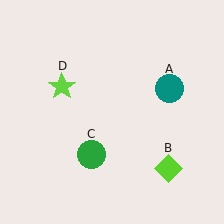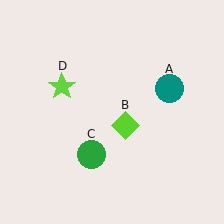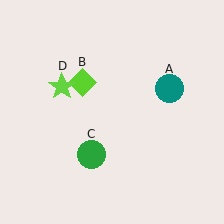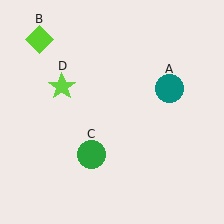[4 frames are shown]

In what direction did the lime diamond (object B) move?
The lime diamond (object B) moved up and to the left.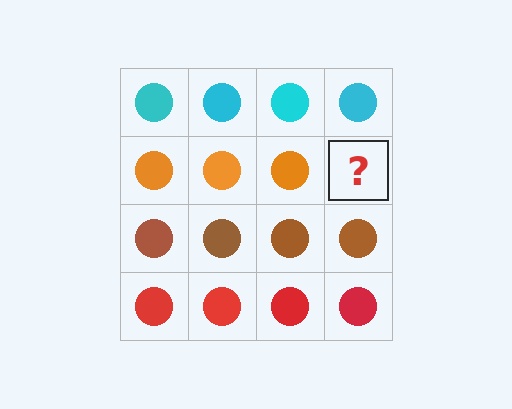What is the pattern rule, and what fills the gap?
The rule is that each row has a consistent color. The gap should be filled with an orange circle.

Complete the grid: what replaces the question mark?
The question mark should be replaced with an orange circle.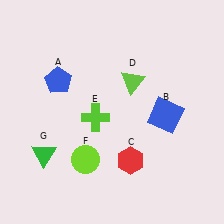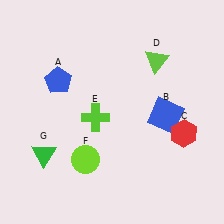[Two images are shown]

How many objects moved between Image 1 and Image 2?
2 objects moved between the two images.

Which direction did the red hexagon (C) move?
The red hexagon (C) moved right.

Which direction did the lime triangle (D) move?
The lime triangle (D) moved right.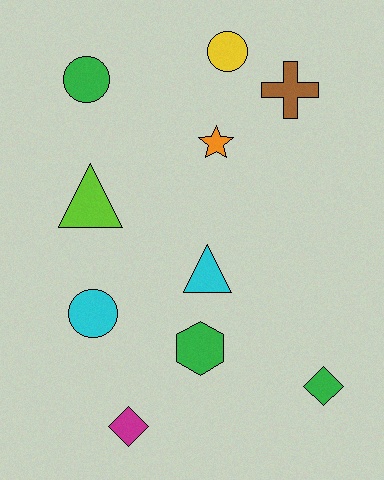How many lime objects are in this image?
There is 1 lime object.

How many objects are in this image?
There are 10 objects.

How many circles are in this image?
There are 3 circles.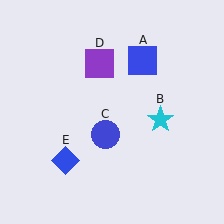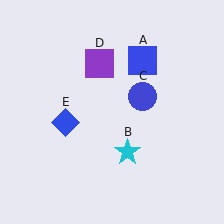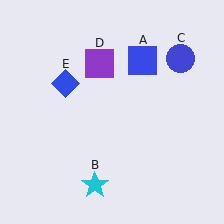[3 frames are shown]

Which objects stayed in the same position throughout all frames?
Blue square (object A) and purple square (object D) remained stationary.